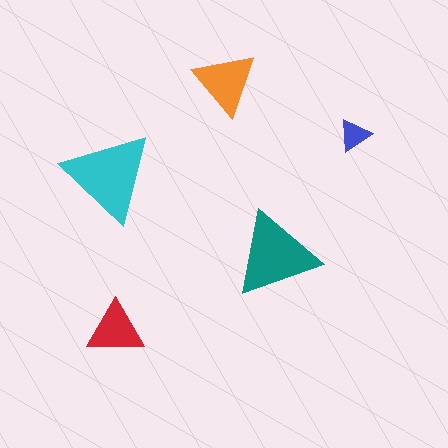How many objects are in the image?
There are 5 objects in the image.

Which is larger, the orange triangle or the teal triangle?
The teal one.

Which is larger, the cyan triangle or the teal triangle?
The cyan one.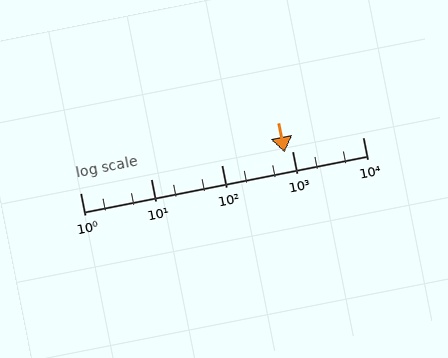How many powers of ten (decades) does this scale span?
The scale spans 4 decades, from 1 to 10000.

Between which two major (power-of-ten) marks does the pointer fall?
The pointer is between 100 and 1000.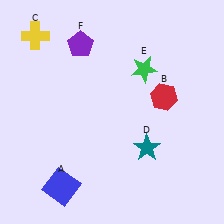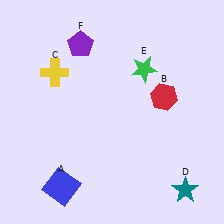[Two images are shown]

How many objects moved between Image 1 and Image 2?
2 objects moved between the two images.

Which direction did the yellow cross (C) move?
The yellow cross (C) moved down.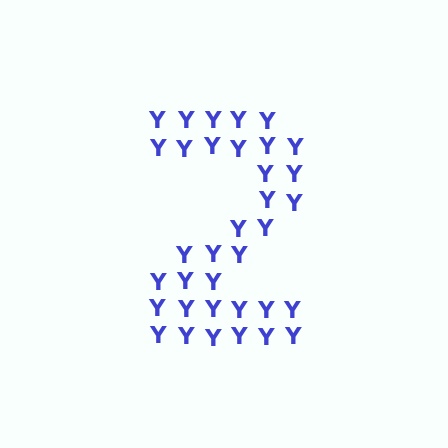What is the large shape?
The large shape is the digit 2.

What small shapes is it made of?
It is made of small letter Y's.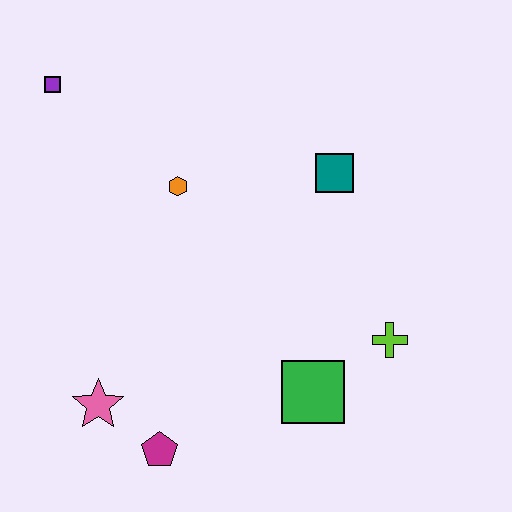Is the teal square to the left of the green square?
No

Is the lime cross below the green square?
No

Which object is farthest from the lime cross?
The purple square is farthest from the lime cross.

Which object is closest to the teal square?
The orange hexagon is closest to the teal square.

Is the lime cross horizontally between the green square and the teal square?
No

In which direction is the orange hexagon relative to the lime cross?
The orange hexagon is to the left of the lime cross.